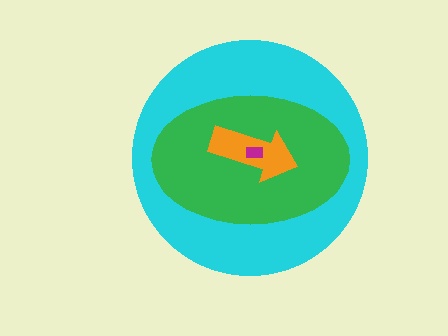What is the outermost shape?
The cyan circle.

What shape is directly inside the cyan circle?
The green ellipse.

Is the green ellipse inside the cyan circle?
Yes.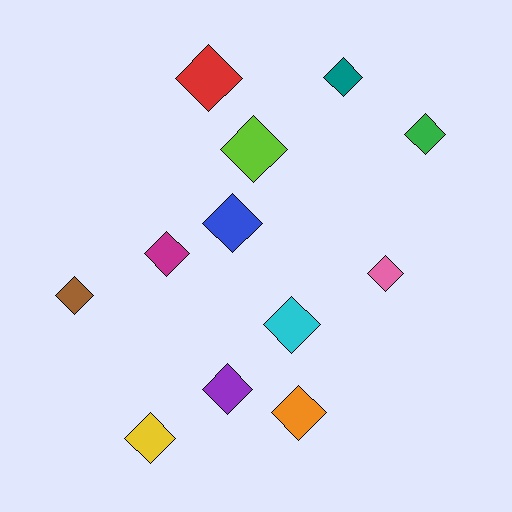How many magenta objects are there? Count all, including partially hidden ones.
There is 1 magenta object.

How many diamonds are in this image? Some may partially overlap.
There are 12 diamonds.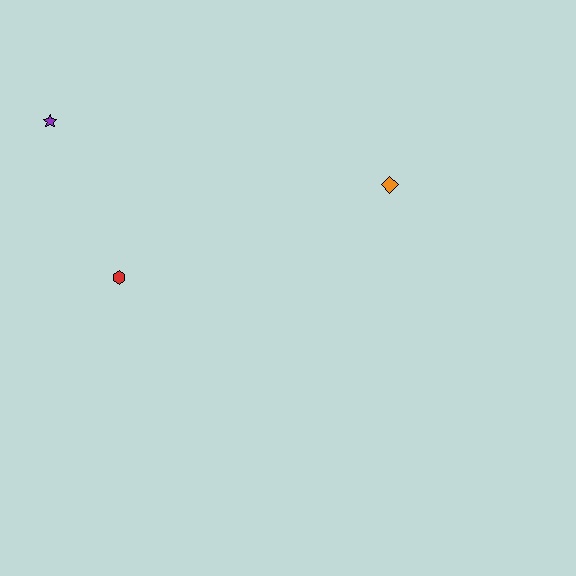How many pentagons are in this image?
There are no pentagons.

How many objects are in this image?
There are 3 objects.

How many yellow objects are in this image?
There are no yellow objects.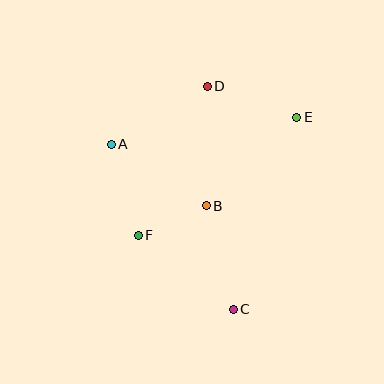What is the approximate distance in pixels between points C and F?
The distance between C and F is approximately 120 pixels.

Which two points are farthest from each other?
Points C and D are farthest from each other.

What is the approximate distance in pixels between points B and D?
The distance between B and D is approximately 120 pixels.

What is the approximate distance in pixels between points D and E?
The distance between D and E is approximately 95 pixels.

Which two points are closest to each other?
Points B and F are closest to each other.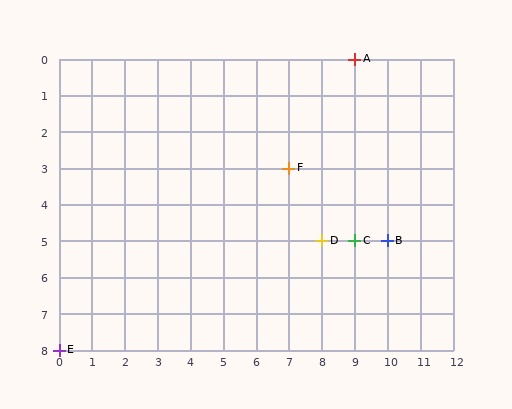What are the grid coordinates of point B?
Point B is at grid coordinates (10, 5).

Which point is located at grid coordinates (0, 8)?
Point E is at (0, 8).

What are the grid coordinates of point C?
Point C is at grid coordinates (9, 5).